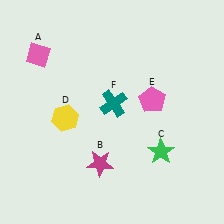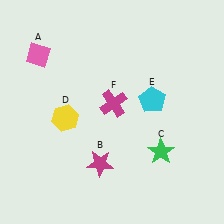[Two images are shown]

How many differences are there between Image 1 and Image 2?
There are 2 differences between the two images.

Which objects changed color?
E changed from pink to cyan. F changed from teal to magenta.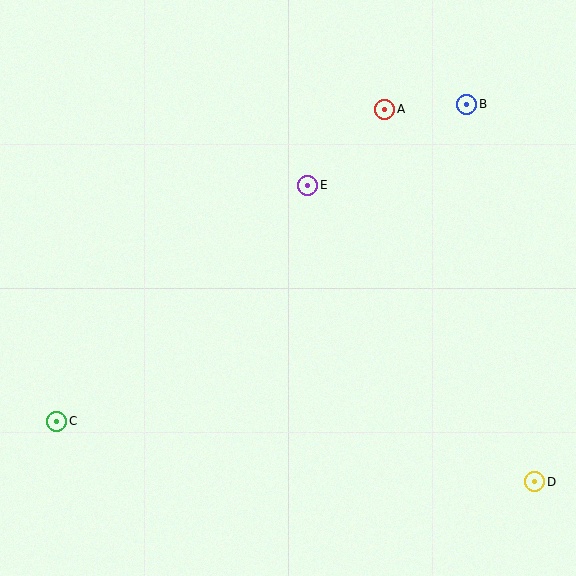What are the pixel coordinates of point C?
Point C is at (57, 421).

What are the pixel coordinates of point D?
Point D is at (535, 482).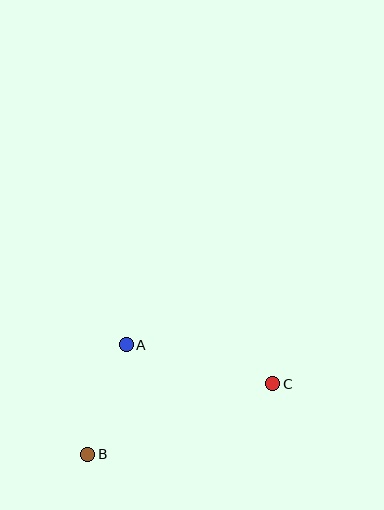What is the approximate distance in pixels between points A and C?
The distance between A and C is approximately 152 pixels.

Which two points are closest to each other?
Points A and B are closest to each other.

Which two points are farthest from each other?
Points B and C are farthest from each other.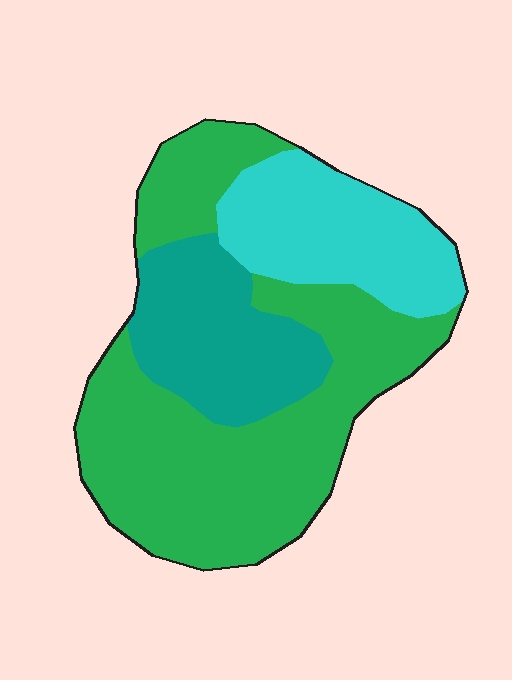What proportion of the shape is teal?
Teal takes up about one fifth (1/5) of the shape.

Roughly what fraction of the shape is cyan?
Cyan takes up about one quarter (1/4) of the shape.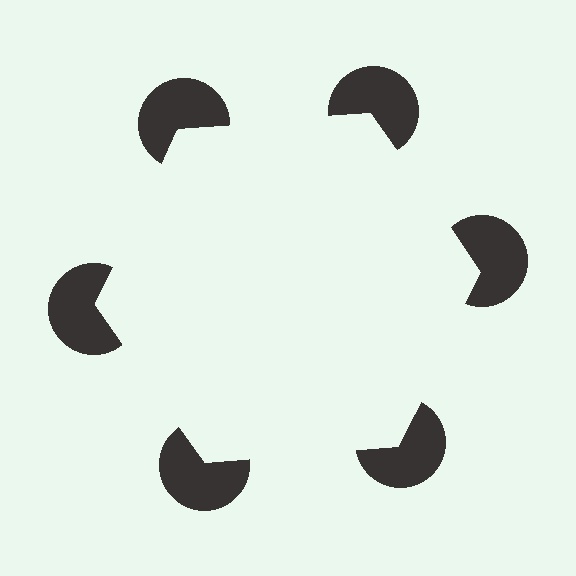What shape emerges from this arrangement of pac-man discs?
An illusory hexagon — its edges are inferred from the aligned wedge cuts in the pac-man discs, not physically drawn.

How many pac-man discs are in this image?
There are 6 — one at each vertex of the illusory hexagon.